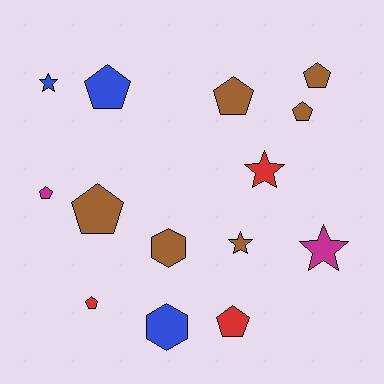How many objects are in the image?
There are 14 objects.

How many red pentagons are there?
There are 2 red pentagons.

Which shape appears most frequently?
Pentagon, with 8 objects.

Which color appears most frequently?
Brown, with 6 objects.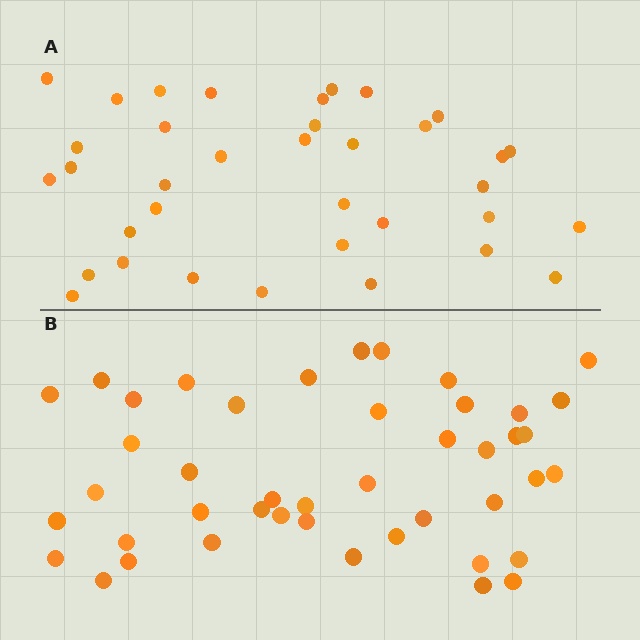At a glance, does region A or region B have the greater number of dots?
Region B (the bottom region) has more dots.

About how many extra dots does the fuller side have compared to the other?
Region B has roughly 8 or so more dots than region A.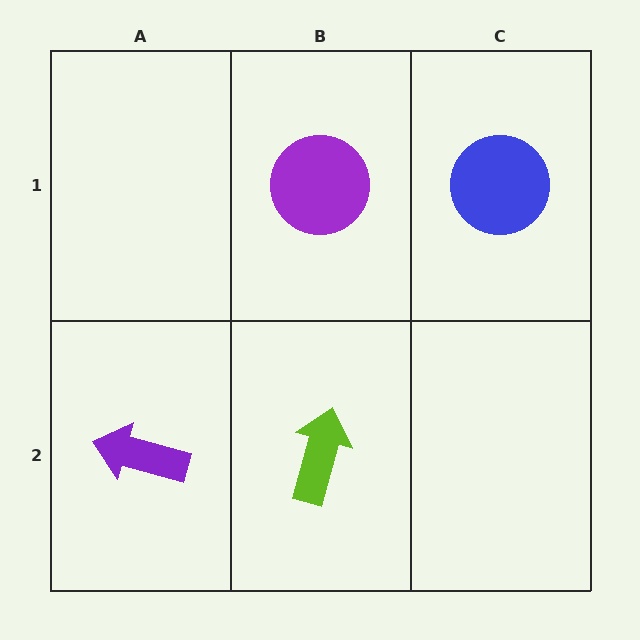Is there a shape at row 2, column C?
No, that cell is empty.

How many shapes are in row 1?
2 shapes.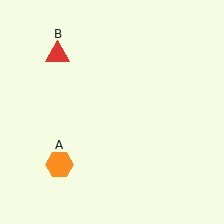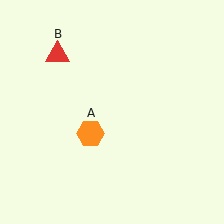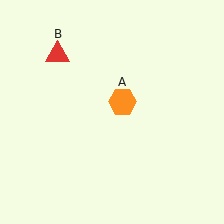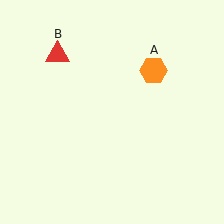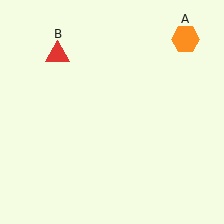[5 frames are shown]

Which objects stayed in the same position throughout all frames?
Red triangle (object B) remained stationary.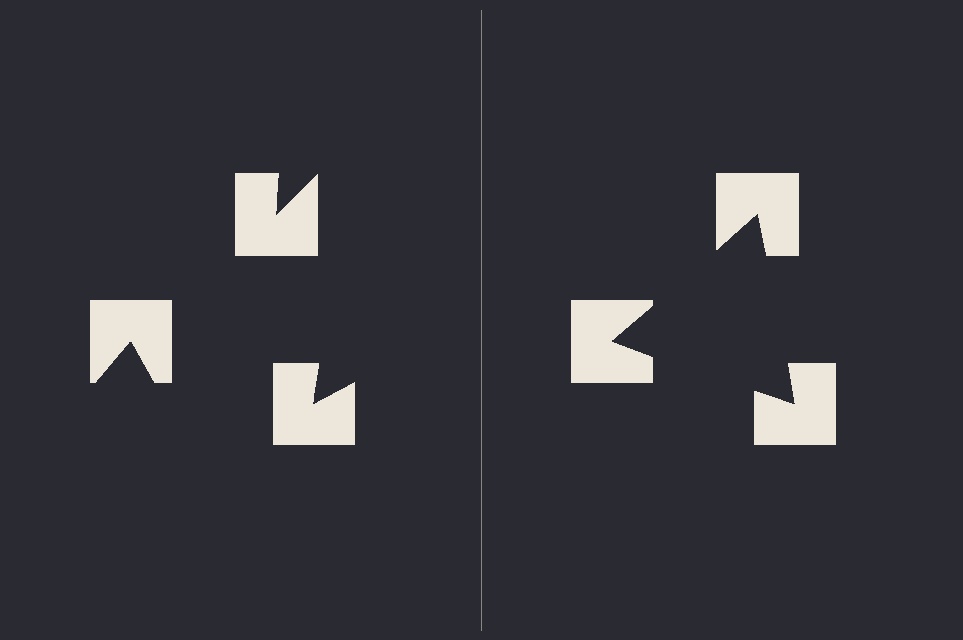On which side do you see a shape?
An illusory triangle appears on the right side. On the left side the wedge cuts are rotated, so no coherent shape forms.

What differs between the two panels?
The notched squares are positioned identically on both sides; only the wedge orientations differ. On the right they align to a triangle; on the left they are misaligned.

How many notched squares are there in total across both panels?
6 — 3 on each side.